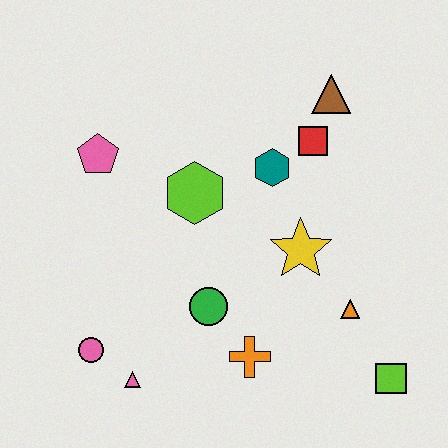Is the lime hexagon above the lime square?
Yes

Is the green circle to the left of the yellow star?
Yes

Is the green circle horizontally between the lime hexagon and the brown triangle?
Yes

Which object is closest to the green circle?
The orange cross is closest to the green circle.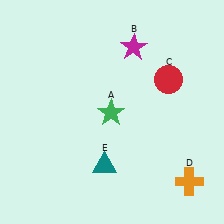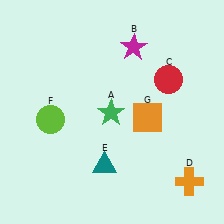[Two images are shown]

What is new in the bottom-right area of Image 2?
An orange square (G) was added in the bottom-right area of Image 2.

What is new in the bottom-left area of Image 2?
A lime circle (F) was added in the bottom-left area of Image 2.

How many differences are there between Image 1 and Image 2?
There are 2 differences between the two images.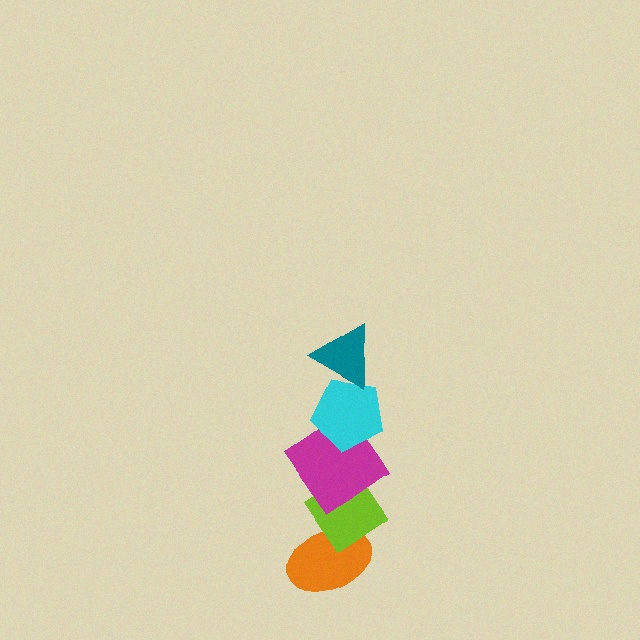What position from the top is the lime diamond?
The lime diamond is 4th from the top.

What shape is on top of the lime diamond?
The magenta diamond is on top of the lime diamond.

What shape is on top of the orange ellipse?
The lime diamond is on top of the orange ellipse.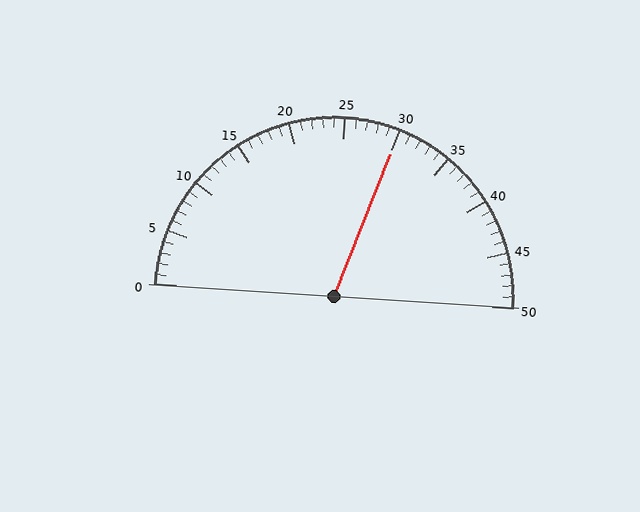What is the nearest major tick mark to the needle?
The nearest major tick mark is 30.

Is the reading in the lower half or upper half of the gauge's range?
The reading is in the upper half of the range (0 to 50).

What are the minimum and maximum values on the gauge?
The gauge ranges from 0 to 50.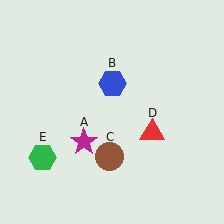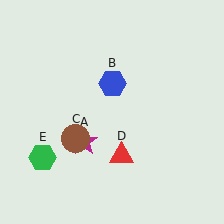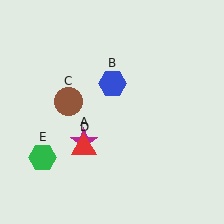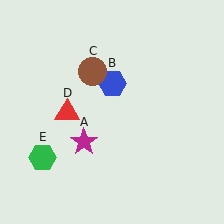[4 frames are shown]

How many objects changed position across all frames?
2 objects changed position: brown circle (object C), red triangle (object D).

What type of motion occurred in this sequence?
The brown circle (object C), red triangle (object D) rotated clockwise around the center of the scene.